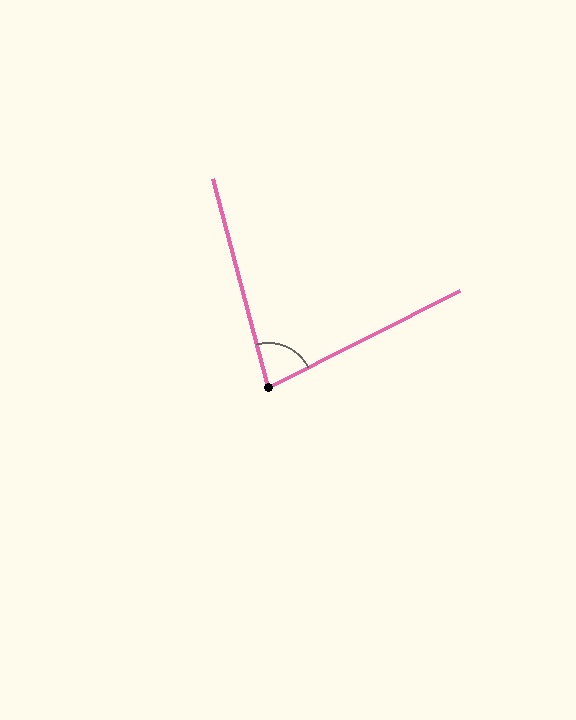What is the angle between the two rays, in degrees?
Approximately 78 degrees.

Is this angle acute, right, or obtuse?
It is acute.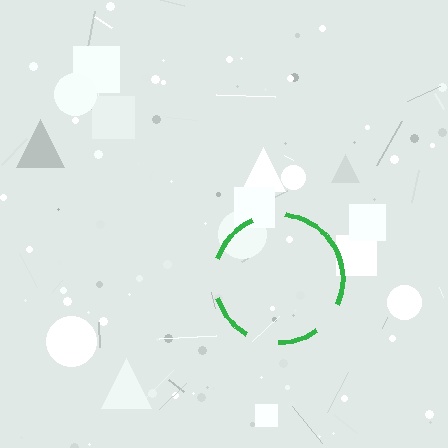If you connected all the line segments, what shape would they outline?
They would outline a circle.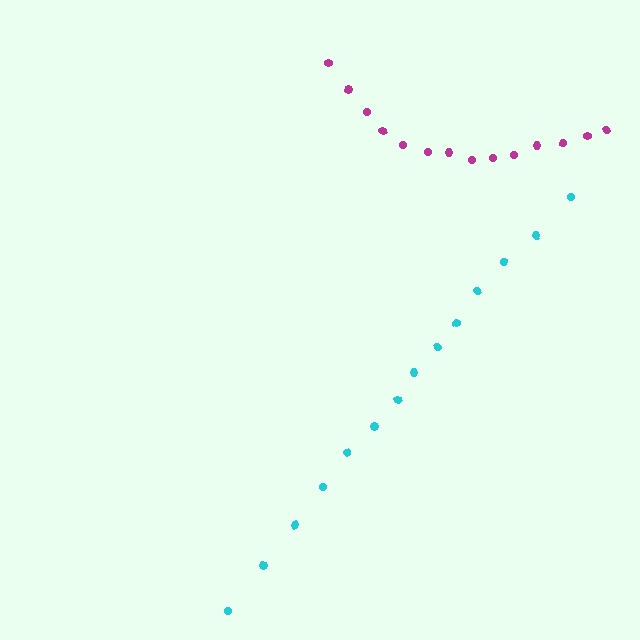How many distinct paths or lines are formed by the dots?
There are 2 distinct paths.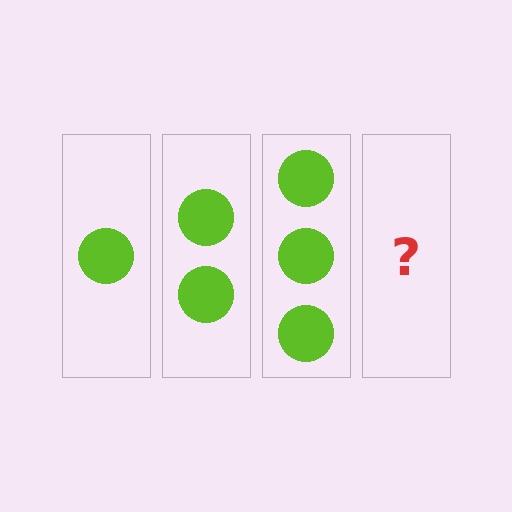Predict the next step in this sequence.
The next step is 4 circles.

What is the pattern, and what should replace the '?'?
The pattern is that each step adds one more circle. The '?' should be 4 circles.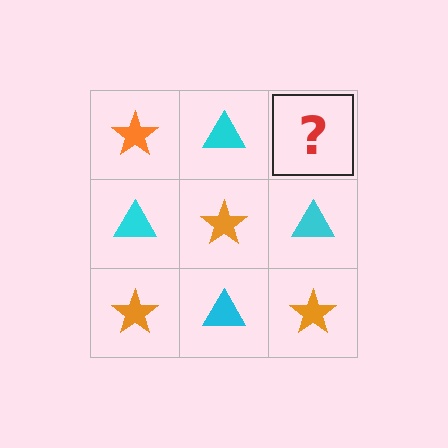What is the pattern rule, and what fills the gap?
The rule is that it alternates orange star and cyan triangle in a checkerboard pattern. The gap should be filled with an orange star.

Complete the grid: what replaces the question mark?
The question mark should be replaced with an orange star.